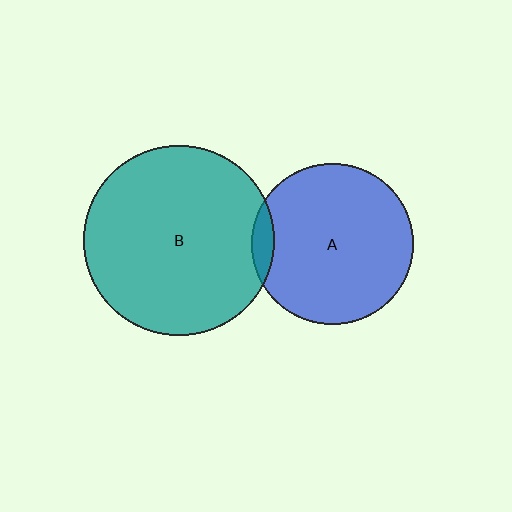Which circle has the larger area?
Circle B (teal).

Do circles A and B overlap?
Yes.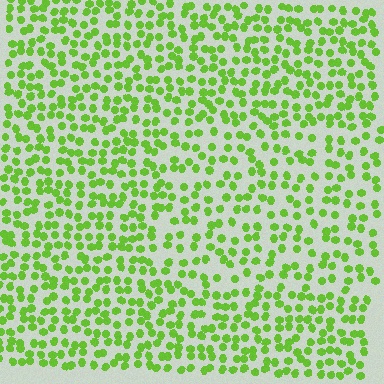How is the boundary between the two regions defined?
The boundary is defined by a change in element density (approximately 1.4x ratio). All elements are the same color, size, and shape.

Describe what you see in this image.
The image contains small lime elements arranged at two different densities. A rectangle-shaped region is visible where the elements are less densely packed than the surrounding area.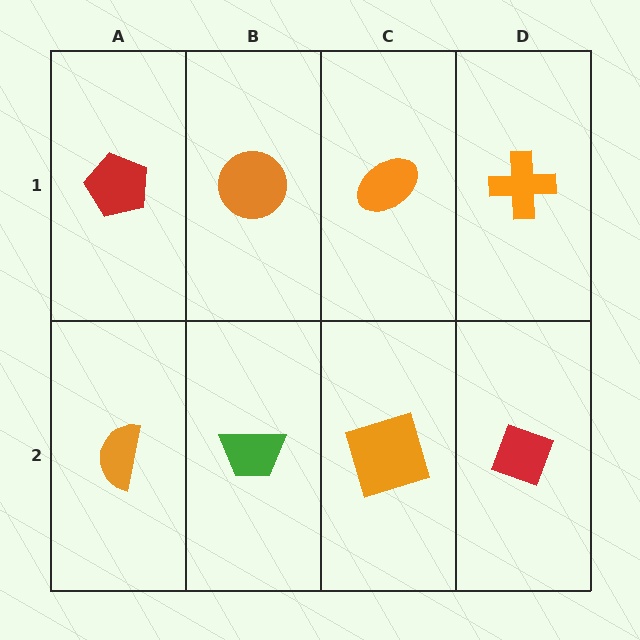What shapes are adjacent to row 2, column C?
An orange ellipse (row 1, column C), a green trapezoid (row 2, column B), a red diamond (row 2, column D).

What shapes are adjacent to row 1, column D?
A red diamond (row 2, column D), an orange ellipse (row 1, column C).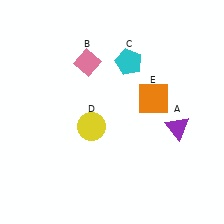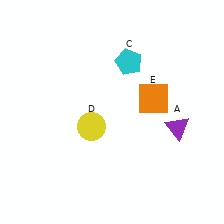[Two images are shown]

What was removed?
The pink diamond (B) was removed in Image 2.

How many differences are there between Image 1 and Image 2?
There is 1 difference between the two images.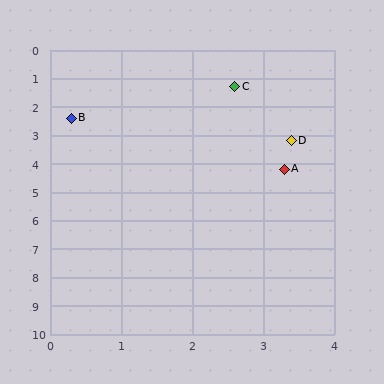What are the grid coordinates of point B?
Point B is at approximately (0.3, 2.4).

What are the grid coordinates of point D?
Point D is at approximately (3.4, 3.2).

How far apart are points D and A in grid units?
Points D and A are about 1.0 grid units apart.